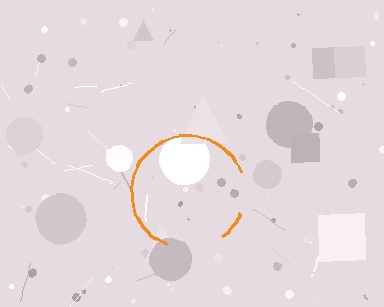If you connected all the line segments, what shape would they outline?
They would outline a circle.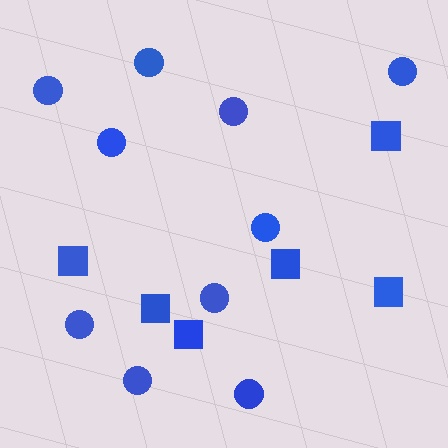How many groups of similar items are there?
There are 2 groups: one group of squares (6) and one group of circles (10).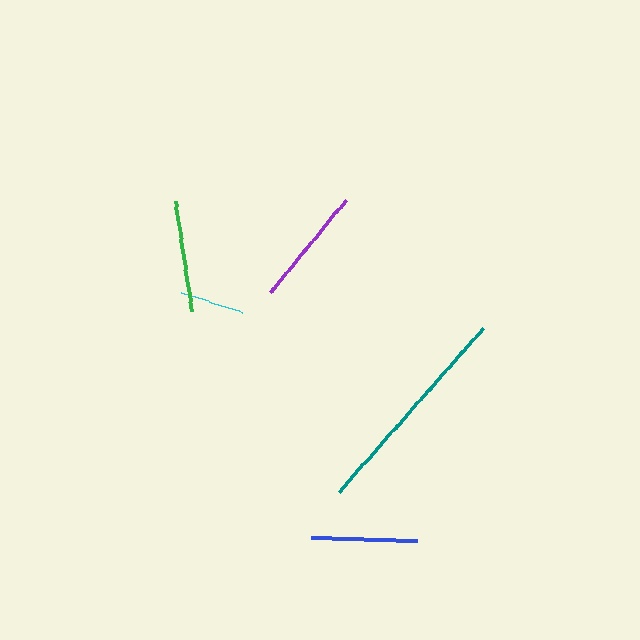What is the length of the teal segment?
The teal segment is approximately 217 pixels long.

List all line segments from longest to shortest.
From longest to shortest: teal, purple, green, blue, cyan.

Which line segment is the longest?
The teal line is the longest at approximately 217 pixels.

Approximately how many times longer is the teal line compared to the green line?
The teal line is approximately 2.0 times the length of the green line.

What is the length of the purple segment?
The purple segment is approximately 120 pixels long.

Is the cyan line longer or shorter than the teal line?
The teal line is longer than the cyan line.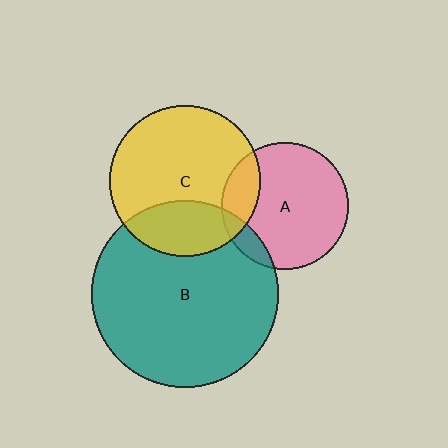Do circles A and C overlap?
Yes.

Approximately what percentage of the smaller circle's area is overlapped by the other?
Approximately 20%.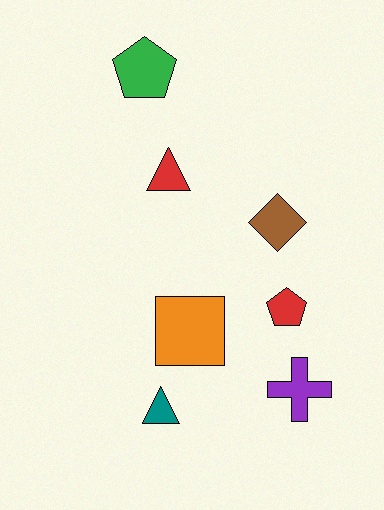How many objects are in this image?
There are 7 objects.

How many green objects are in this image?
There is 1 green object.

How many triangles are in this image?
There are 2 triangles.